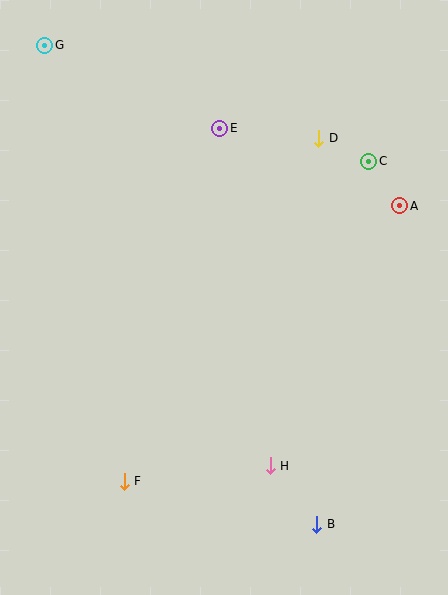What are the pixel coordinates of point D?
Point D is at (319, 138).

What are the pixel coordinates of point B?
Point B is at (317, 524).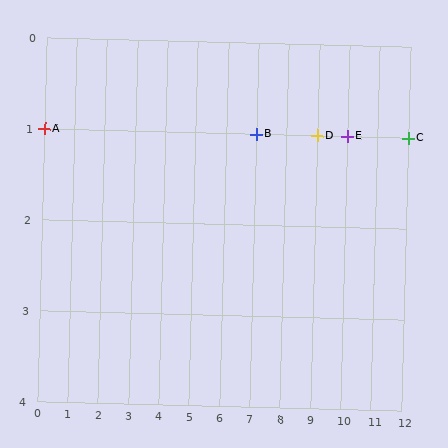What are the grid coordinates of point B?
Point B is at grid coordinates (7, 1).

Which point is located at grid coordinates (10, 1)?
Point E is at (10, 1).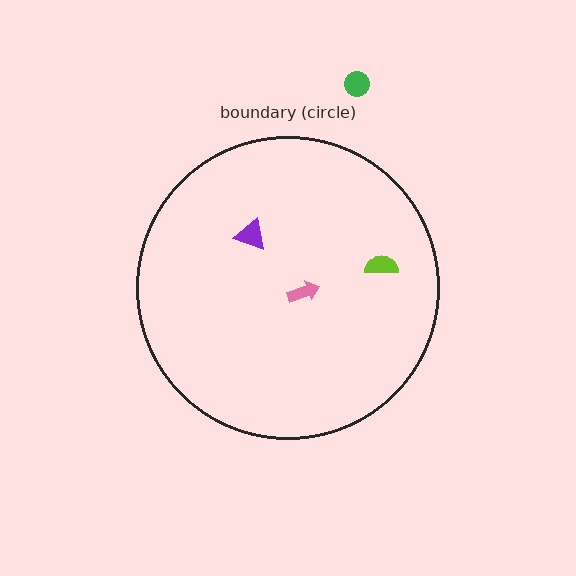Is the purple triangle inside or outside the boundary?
Inside.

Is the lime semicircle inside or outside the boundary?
Inside.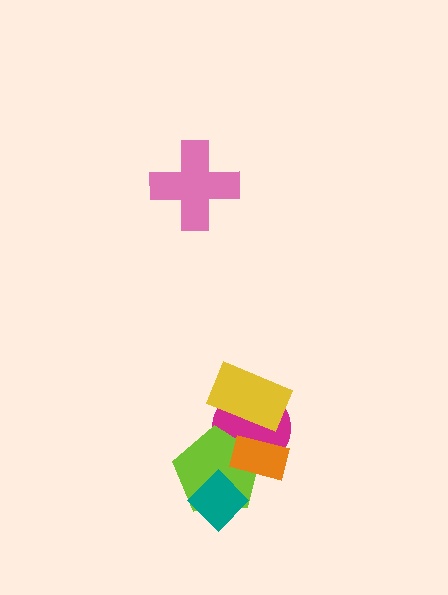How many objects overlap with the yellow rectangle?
1 object overlaps with the yellow rectangle.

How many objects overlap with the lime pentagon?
3 objects overlap with the lime pentagon.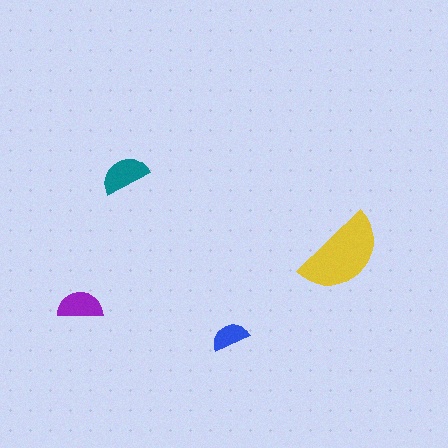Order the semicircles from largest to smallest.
the yellow one, the teal one, the purple one, the blue one.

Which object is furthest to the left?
The purple semicircle is leftmost.